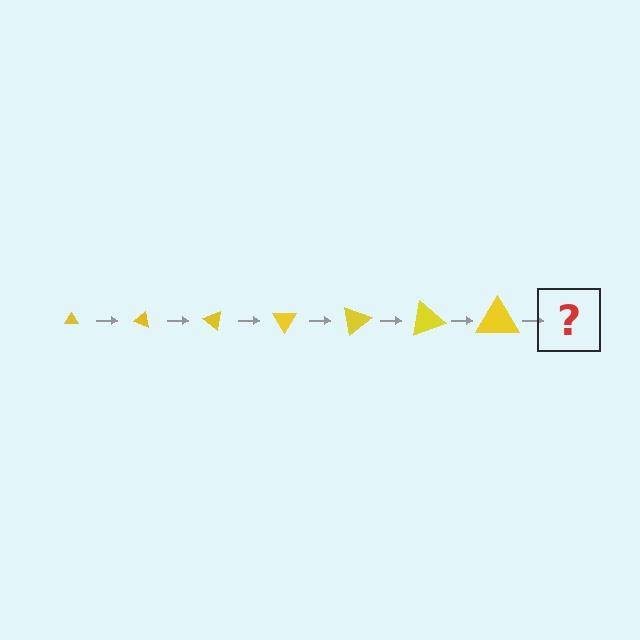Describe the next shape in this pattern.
It should be a triangle, larger than the previous one and rotated 140 degrees from the start.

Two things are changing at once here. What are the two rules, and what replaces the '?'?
The two rules are that the triangle grows larger each step and it rotates 20 degrees each step. The '?' should be a triangle, larger than the previous one and rotated 140 degrees from the start.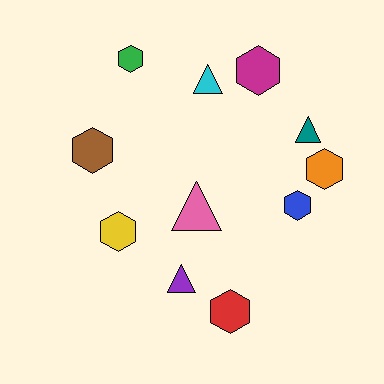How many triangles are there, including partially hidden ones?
There are 4 triangles.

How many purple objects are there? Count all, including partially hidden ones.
There is 1 purple object.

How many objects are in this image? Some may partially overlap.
There are 11 objects.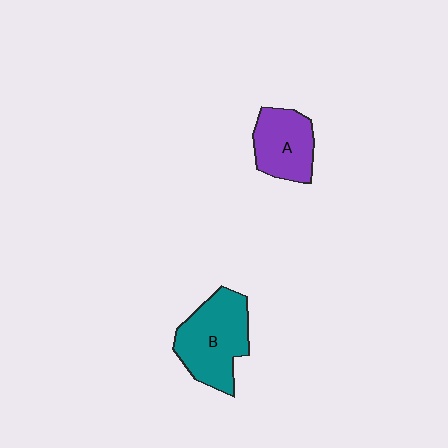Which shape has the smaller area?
Shape A (purple).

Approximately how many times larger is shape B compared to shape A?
Approximately 1.4 times.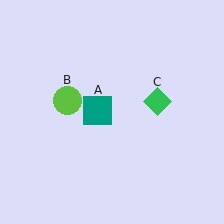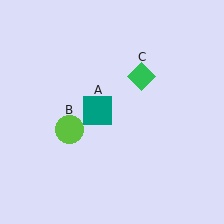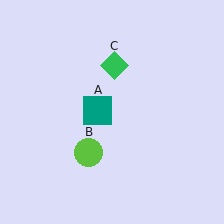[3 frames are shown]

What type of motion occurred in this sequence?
The lime circle (object B), green diamond (object C) rotated counterclockwise around the center of the scene.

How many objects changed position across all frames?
2 objects changed position: lime circle (object B), green diamond (object C).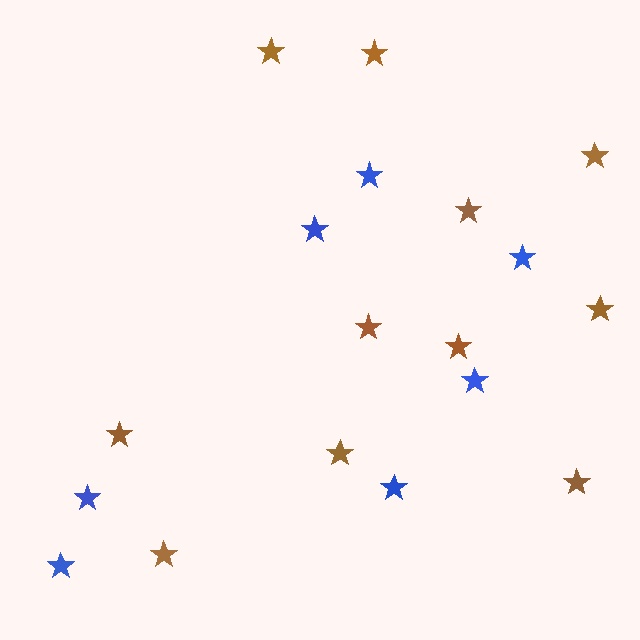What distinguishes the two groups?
There are 2 groups: one group of blue stars (7) and one group of brown stars (11).